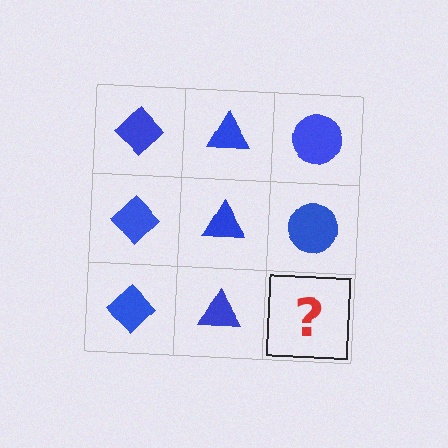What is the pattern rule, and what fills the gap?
The rule is that each column has a consistent shape. The gap should be filled with a blue circle.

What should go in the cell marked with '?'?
The missing cell should contain a blue circle.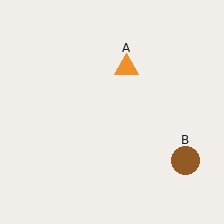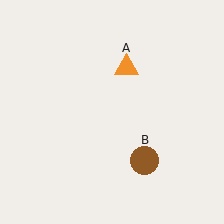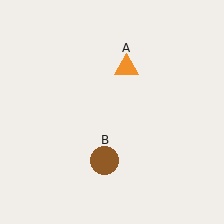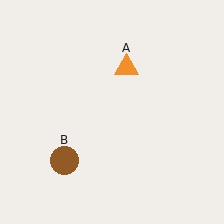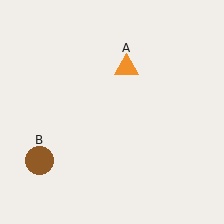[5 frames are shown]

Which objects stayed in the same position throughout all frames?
Orange triangle (object A) remained stationary.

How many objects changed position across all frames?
1 object changed position: brown circle (object B).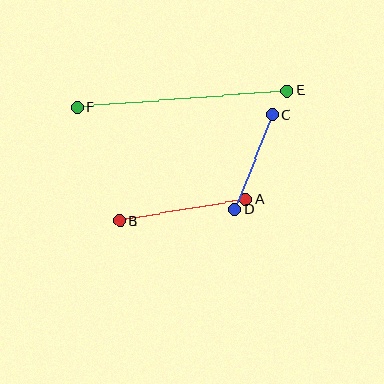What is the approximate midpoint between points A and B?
The midpoint is at approximately (183, 210) pixels.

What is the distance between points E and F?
The distance is approximately 211 pixels.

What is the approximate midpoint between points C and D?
The midpoint is at approximately (254, 162) pixels.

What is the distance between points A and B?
The distance is approximately 128 pixels.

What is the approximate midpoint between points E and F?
The midpoint is at approximately (182, 99) pixels.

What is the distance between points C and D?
The distance is approximately 102 pixels.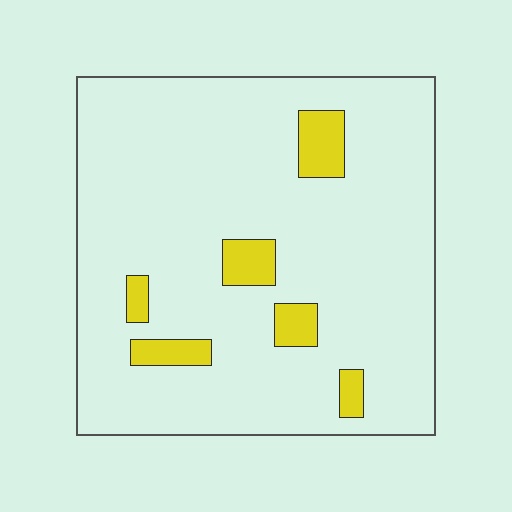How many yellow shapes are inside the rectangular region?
6.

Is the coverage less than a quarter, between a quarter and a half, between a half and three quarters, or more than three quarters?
Less than a quarter.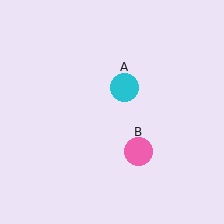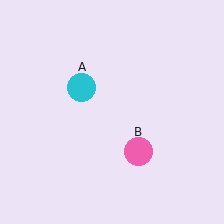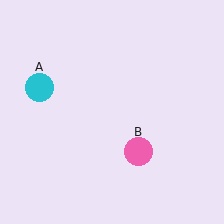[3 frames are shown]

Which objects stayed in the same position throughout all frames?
Pink circle (object B) remained stationary.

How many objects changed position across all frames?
1 object changed position: cyan circle (object A).